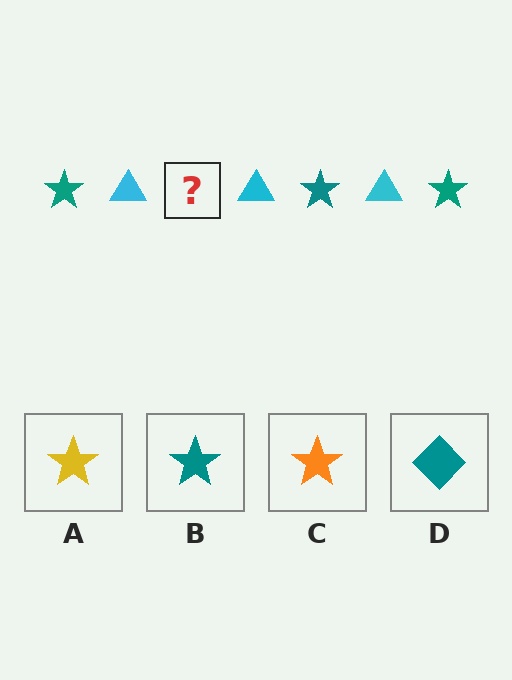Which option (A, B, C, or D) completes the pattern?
B.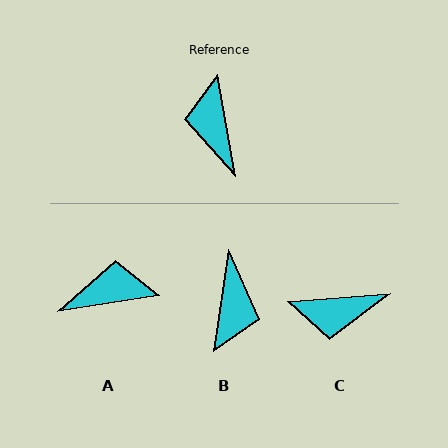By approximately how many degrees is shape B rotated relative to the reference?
Approximately 162 degrees counter-clockwise.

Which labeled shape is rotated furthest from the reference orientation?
B, about 162 degrees away.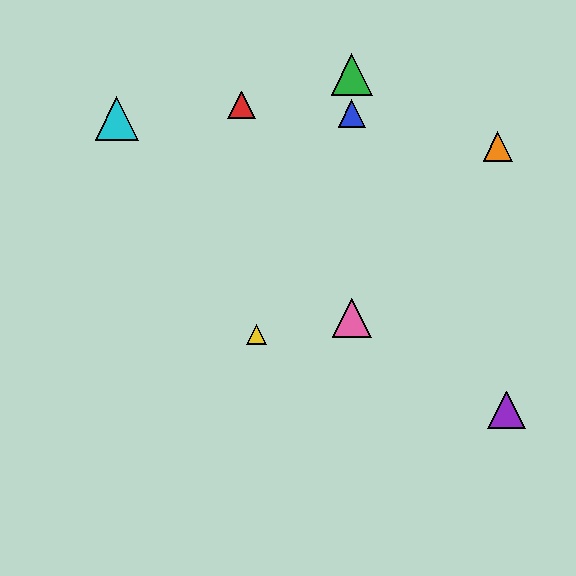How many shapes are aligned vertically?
3 shapes (the blue triangle, the green triangle, the pink triangle) are aligned vertically.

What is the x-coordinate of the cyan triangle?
The cyan triangle is at x≈117.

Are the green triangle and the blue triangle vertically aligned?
Yes, both are at x≈352.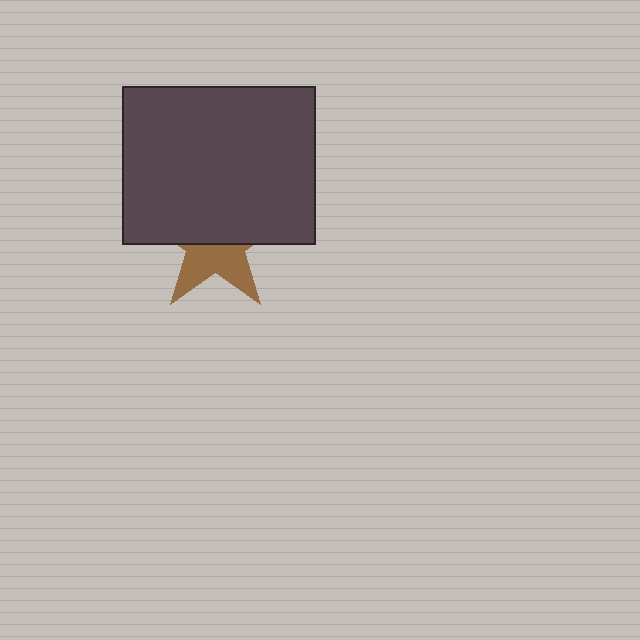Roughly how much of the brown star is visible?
A small part of it is visible (roughly 42%).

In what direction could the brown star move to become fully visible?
The brown star could move down. That would shift it out from behind the dark gray rectangle entirely.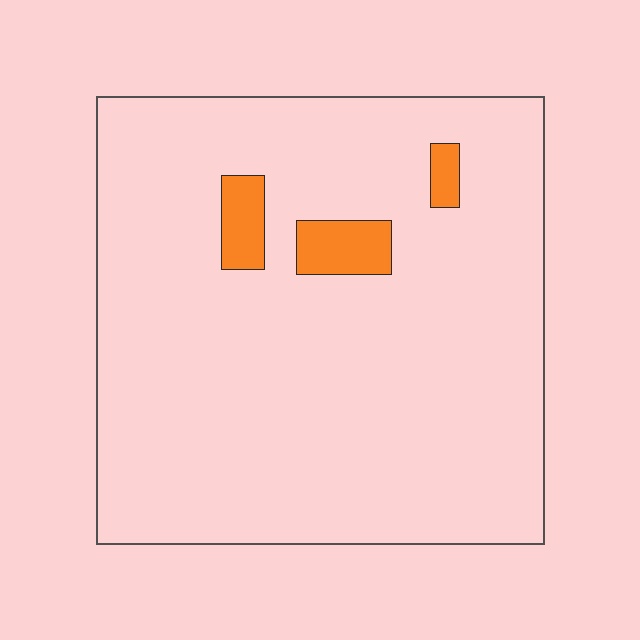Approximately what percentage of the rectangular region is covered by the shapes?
Approximately 5%.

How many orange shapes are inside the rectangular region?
3.